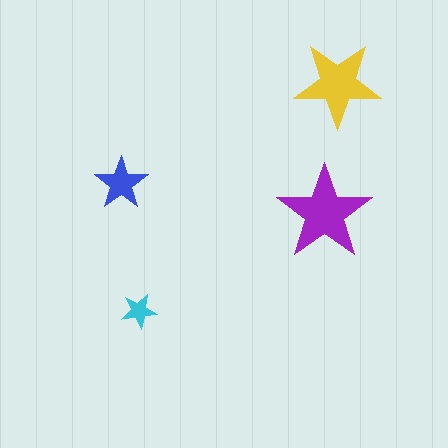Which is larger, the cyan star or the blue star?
The blue one.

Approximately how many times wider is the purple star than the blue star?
About 2 times wider.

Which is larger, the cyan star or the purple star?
The purple one.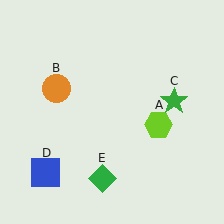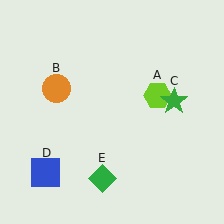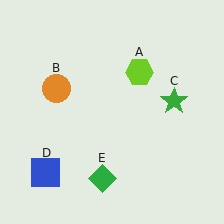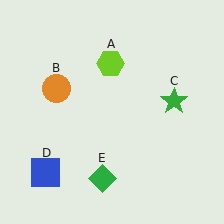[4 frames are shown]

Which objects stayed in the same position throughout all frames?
Orange circle (object B) and green star (object C) and blue square (object D) and green diamond (object E) remained stationary.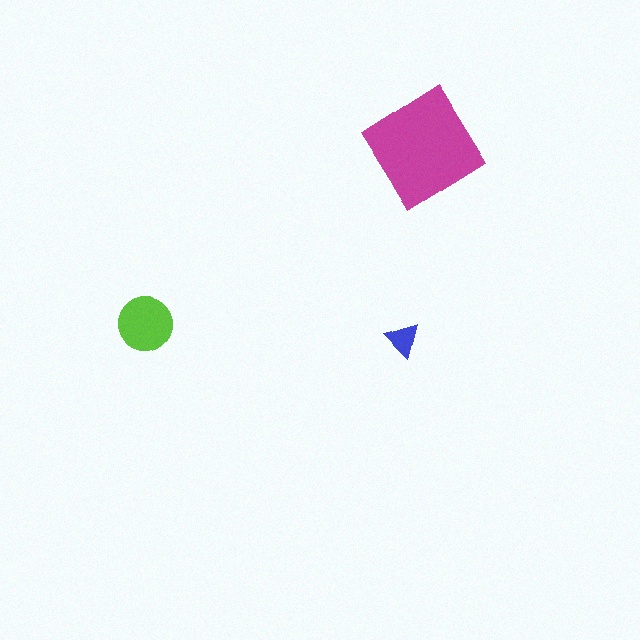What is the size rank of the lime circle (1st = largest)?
2nd.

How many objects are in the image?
There are 3 objects in the image.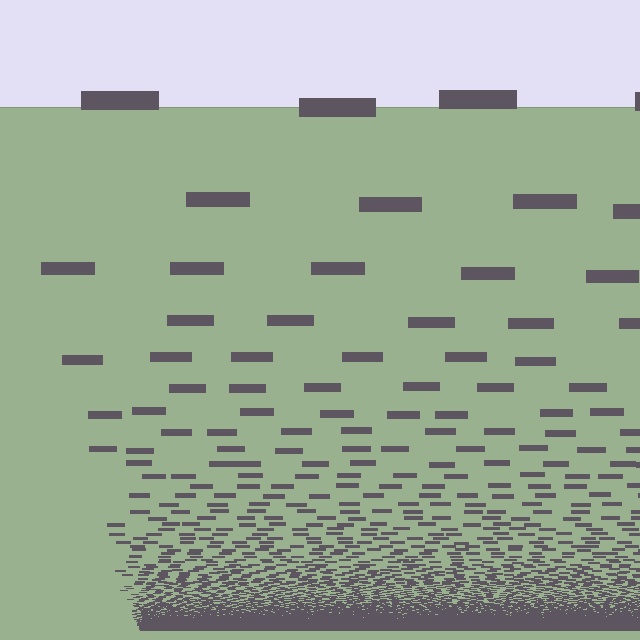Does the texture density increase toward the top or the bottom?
Density increases toward the bottom.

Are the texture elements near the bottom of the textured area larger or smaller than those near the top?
Smaller. The gradient is inverted — elements near the bottom are smaller and denser.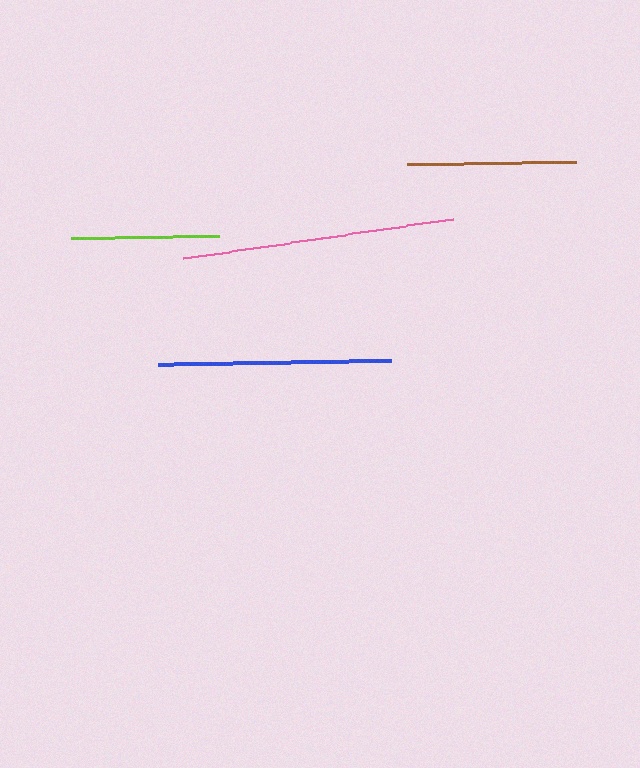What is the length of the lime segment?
The lime segment is approximately 148 pixels long.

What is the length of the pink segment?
The pink segment is approximately 274 pixels long.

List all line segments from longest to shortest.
From longest to shortest: pink, blue, brown, lime.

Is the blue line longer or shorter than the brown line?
The blue line is longer than the brown line.